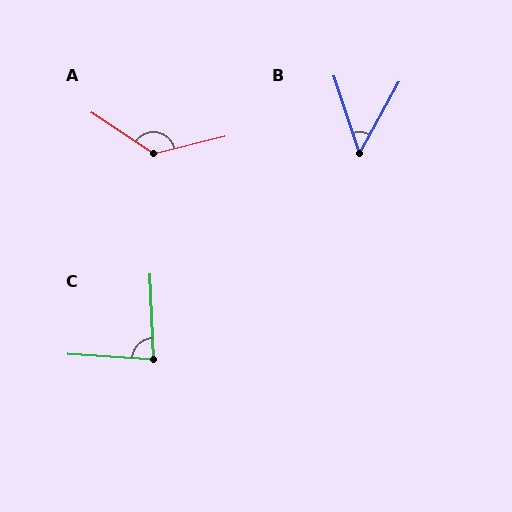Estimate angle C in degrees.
Approximately 84 degrees.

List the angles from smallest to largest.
B (47°), C (84°), A (133°).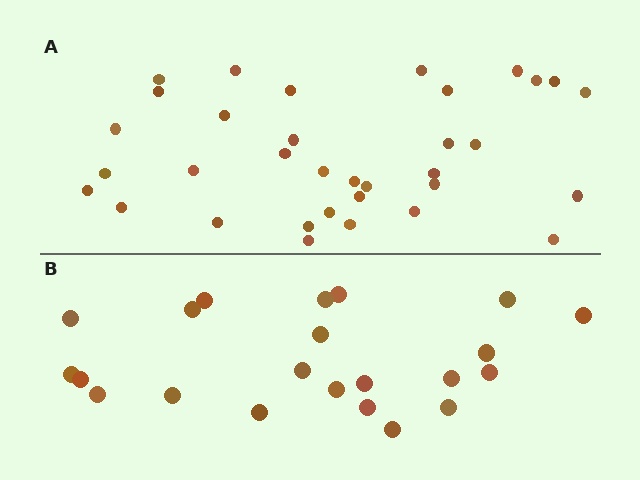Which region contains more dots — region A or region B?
Region A (the top region) has more dots.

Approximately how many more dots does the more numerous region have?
Region A has roughly 12 or so more dots than region B.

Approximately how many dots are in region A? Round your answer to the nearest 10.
About 30 dots. (The exact count is 34, which rounds to 30.)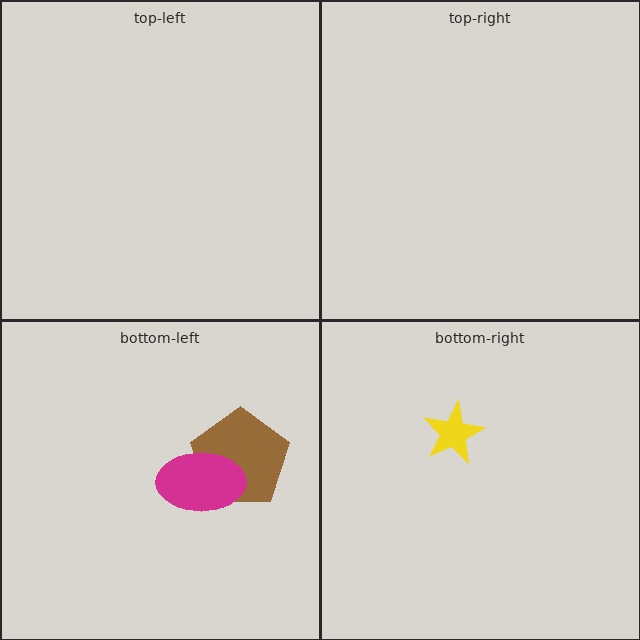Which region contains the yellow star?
The bottom-right region.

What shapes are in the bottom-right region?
The yellow star.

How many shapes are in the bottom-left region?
2.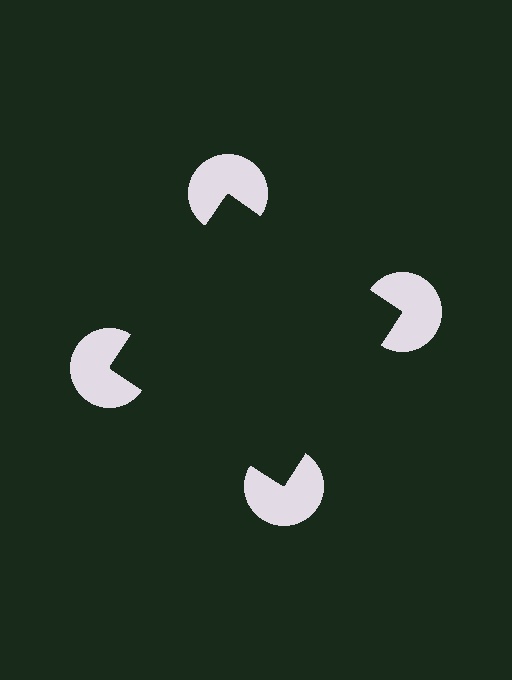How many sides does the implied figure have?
4 sides.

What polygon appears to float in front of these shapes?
An illusory square — its edges are inferred from the aligned wedge cuts in the pac-man discs, not physically drawn.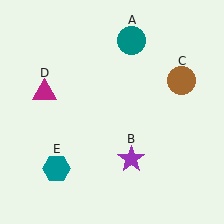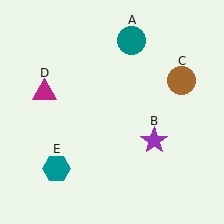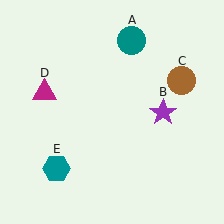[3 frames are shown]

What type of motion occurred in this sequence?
The purple star (object B) rotated counterclockwise around the center of the scene.